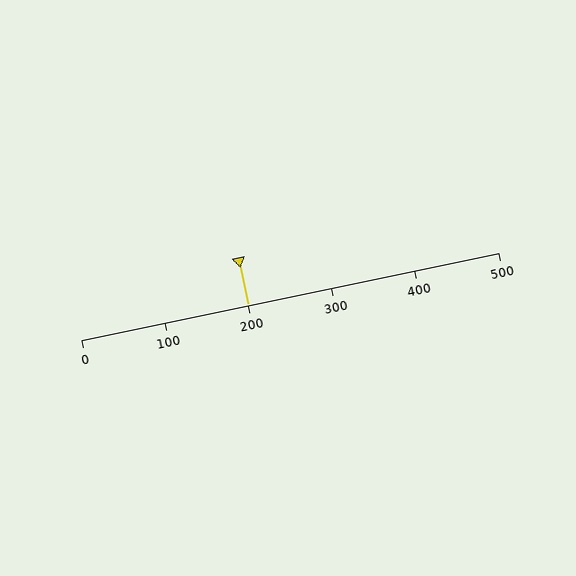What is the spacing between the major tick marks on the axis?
The major ticks are spaced 100 apart.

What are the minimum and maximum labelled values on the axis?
The axis runs from 0 to 500.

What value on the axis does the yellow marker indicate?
The marker indicates approximately 200.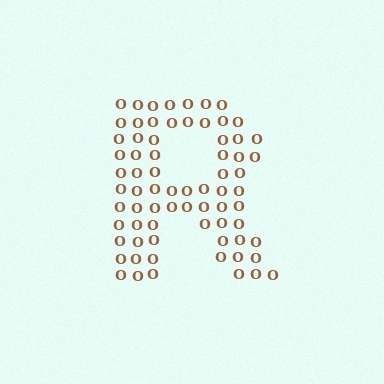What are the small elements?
The small elements are letter O's.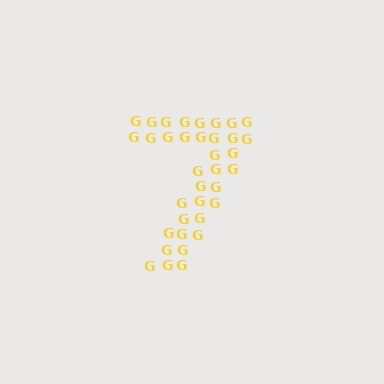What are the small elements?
The small elements are letter G's.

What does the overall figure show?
The overall figure shows the digit 7.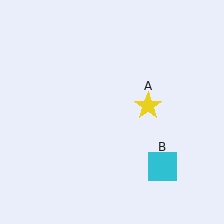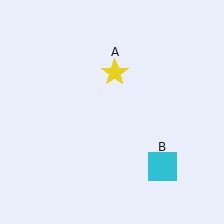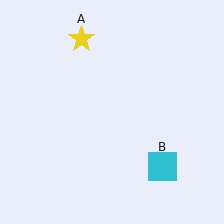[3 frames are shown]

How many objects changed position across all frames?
1 object changed position: yellow star (object A).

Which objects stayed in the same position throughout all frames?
Cyan square (object B) remained stationary.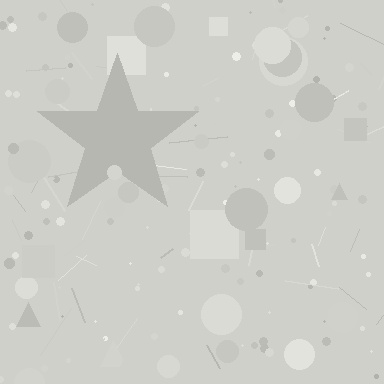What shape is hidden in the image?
A star is hidden in the image.